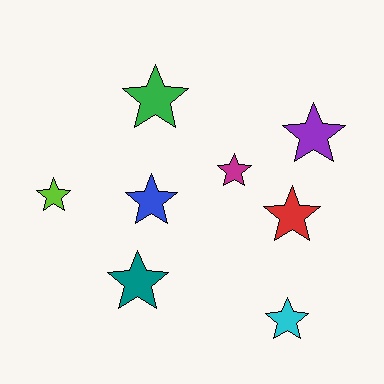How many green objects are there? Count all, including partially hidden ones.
There is 1 green object.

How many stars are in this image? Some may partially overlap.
There are 8 stars.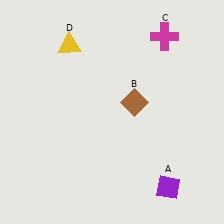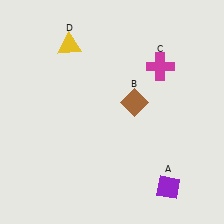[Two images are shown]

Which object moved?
The magenta cross (C) moved down.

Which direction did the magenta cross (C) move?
The magenta cross (C) moved down.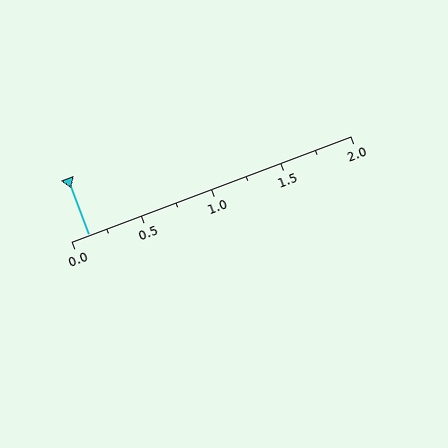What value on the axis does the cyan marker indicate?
The marker indicates approximately 0.12.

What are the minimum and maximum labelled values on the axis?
The axis runs from 0.0 to 2.0.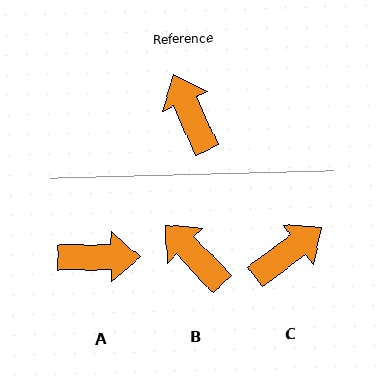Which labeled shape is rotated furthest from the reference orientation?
A, about 114 degrees away.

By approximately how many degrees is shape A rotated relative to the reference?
Approximately 114 degrees clockwise.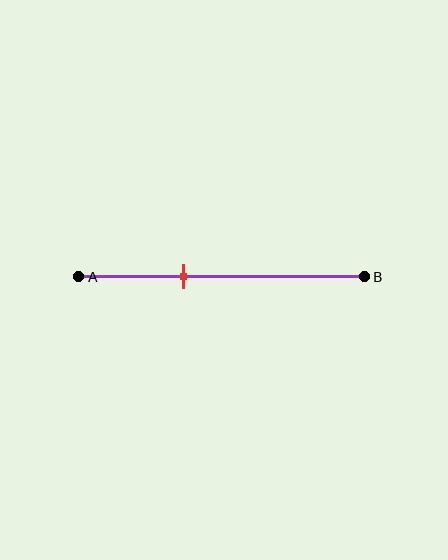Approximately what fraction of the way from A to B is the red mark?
The red mark is approximately 35% of the way from A to B.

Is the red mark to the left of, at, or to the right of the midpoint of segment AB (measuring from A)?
The red mark is to the left of the midpoint of segment AB.